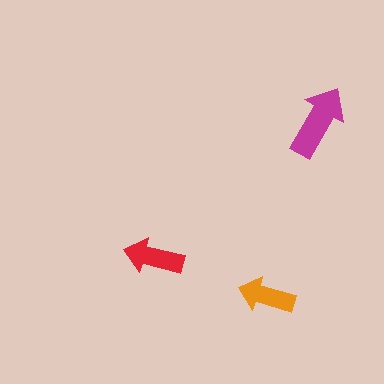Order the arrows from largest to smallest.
the magenta one, the red one, the orange one.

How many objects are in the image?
There are 3 objects in the image.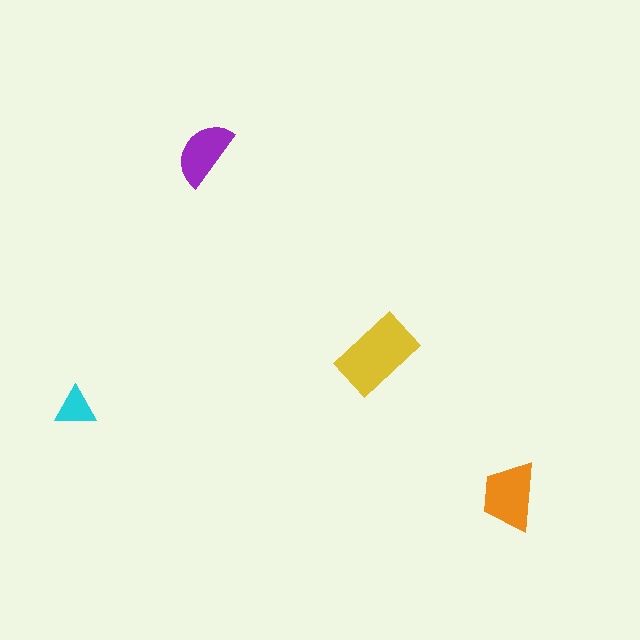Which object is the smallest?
The cyan triangle.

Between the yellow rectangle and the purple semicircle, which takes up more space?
The yellow rectangle.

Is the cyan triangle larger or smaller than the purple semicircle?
Smaller.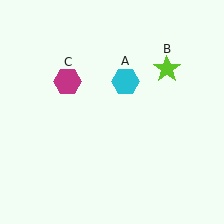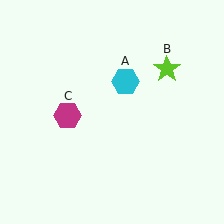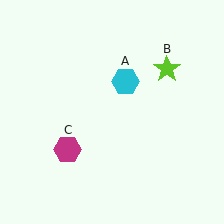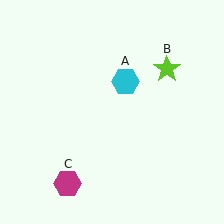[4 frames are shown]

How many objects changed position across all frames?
1 object changed position: magenta hexagon (object C).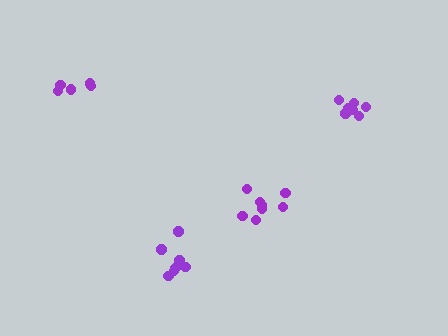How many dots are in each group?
Group 1: 7 dots, Group 2: 8 dots, Group 3: 8 dots, Group 4: 5 dots (28 total).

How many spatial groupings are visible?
There are 4 spatial groupings.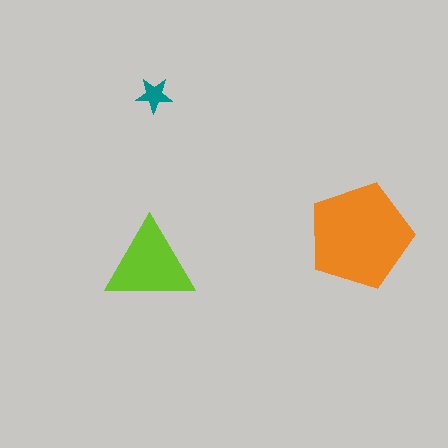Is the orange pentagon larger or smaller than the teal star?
Larger.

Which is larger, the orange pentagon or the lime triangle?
The orange pentagon.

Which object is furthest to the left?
The lime triangle is leftmost.